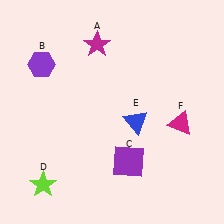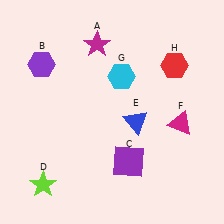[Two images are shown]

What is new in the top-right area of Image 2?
A cyan hexagon (G) was added in the top-right area of Image 2.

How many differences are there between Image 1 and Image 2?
There are 2 differences between the two images.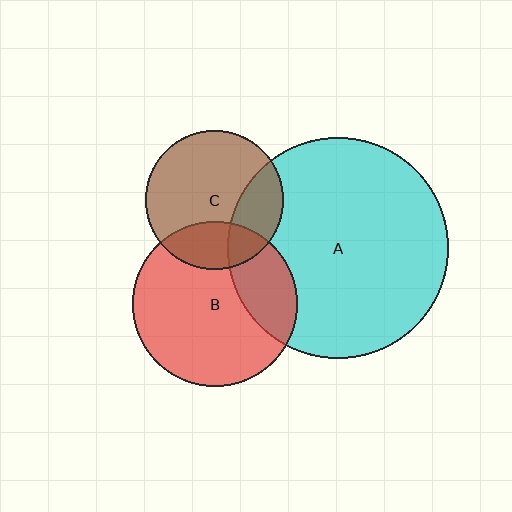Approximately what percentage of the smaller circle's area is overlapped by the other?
Approximately 25%.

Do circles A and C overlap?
Yes.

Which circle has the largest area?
Circle A (cyan).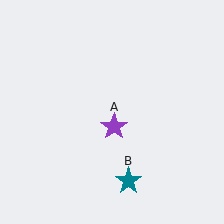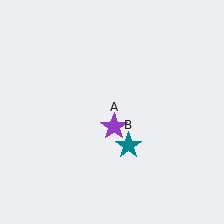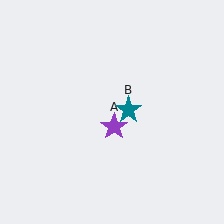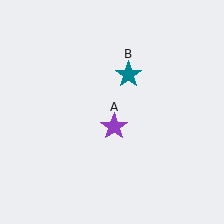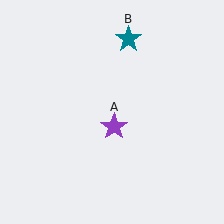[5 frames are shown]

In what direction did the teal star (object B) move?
The teal star (object B) moved up.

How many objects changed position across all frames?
1 object changed position: teal star (object B).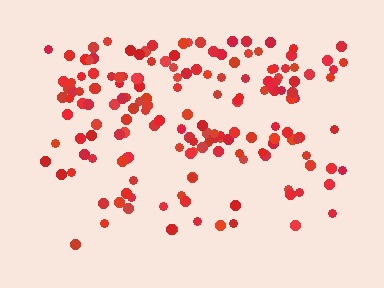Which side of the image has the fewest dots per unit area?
The bottom.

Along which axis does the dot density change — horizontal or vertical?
Vertical.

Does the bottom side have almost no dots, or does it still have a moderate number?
Still a moderate number, just noticeably fewer than the top.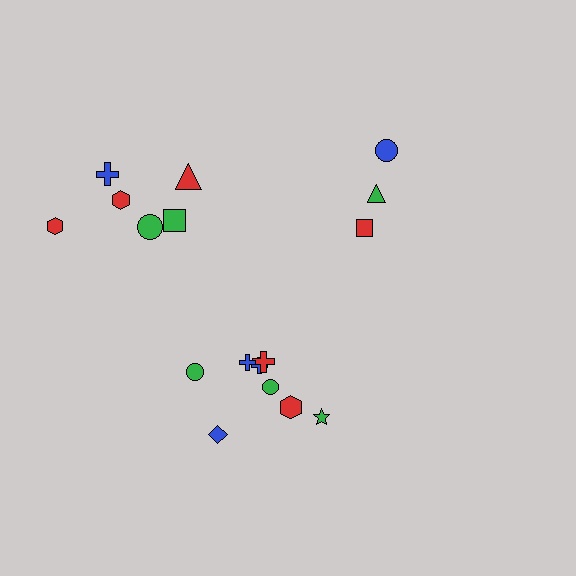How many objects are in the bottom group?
There are 8 objects.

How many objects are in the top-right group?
There are 3 objects.